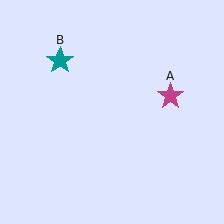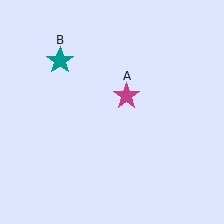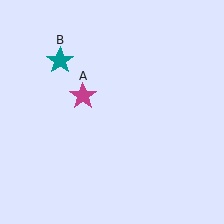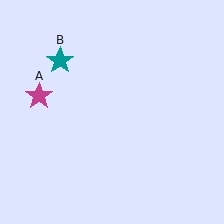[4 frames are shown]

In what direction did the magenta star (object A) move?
The magenta star (object A) moved left.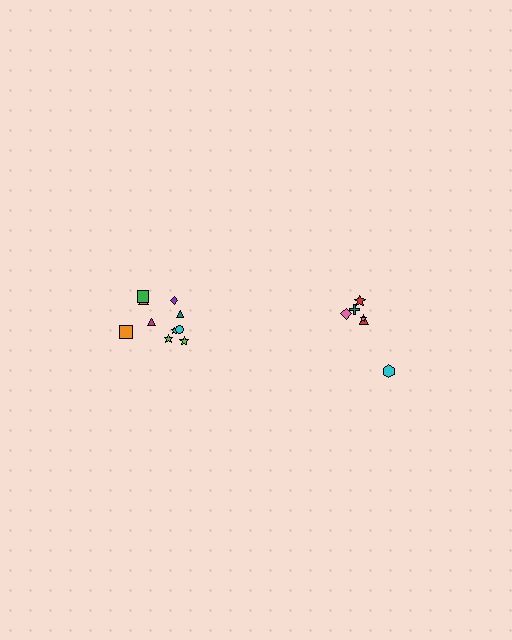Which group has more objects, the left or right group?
The left group.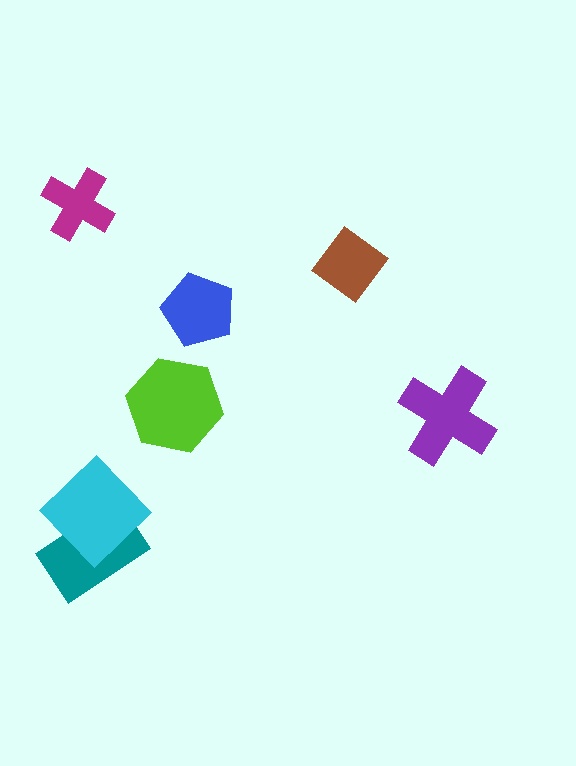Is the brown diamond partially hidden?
No, no other shape covers it.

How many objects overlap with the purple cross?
0 objects overlap with the purple cross.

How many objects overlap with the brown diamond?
0 objects overlap with the brown diamond.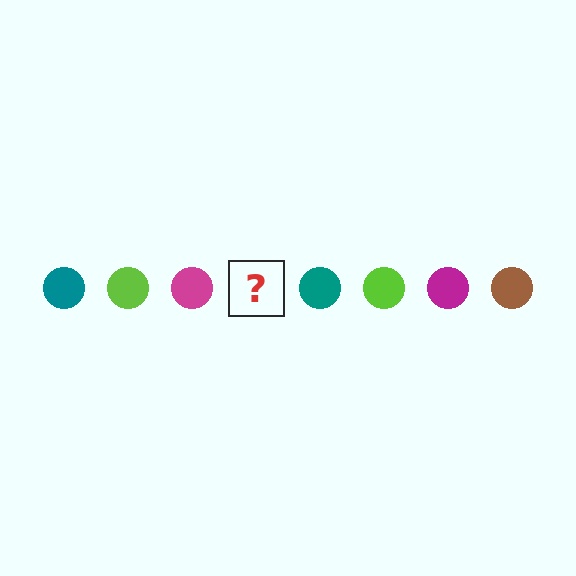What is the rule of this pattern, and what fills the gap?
The rule is that the pattern cycles through teal, lime, magenta, brown circles. The gap should be filled with a brown circle.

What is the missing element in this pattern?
The missing element is a brown circle.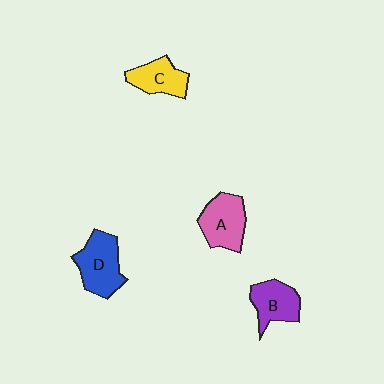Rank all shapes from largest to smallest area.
From largest to smallest: D (blue), A (pink), B (purple), C (yellow).